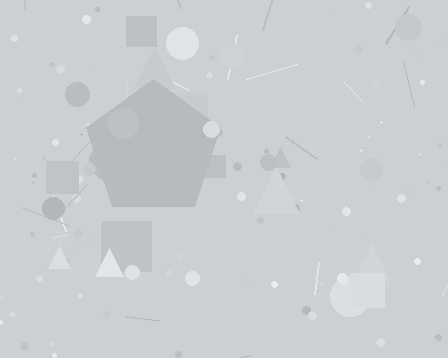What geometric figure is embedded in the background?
A pentagon is embedded in the background.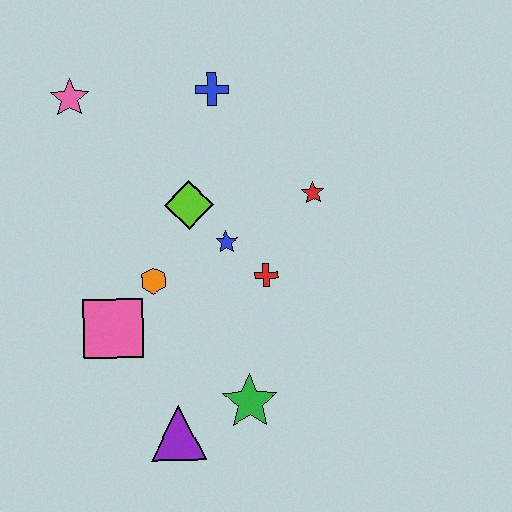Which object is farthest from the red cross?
The pink star is farthest from the red cross.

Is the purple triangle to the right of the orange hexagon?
Yes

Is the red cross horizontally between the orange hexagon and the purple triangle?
No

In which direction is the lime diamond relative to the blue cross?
The lime diamond is below the blue cross.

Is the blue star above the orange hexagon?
Yes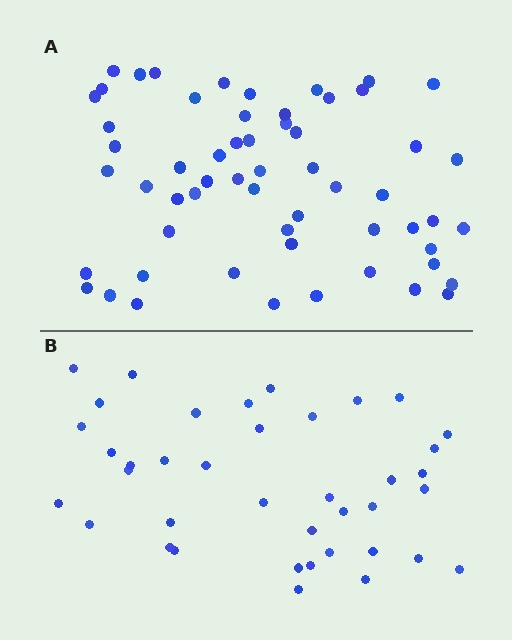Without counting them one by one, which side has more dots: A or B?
Region A (the top region) has more dots.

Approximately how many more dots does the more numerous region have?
Region A has approximately 20 more dots than region B.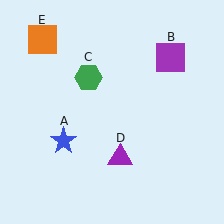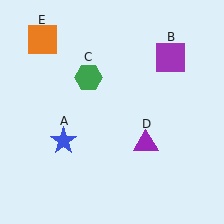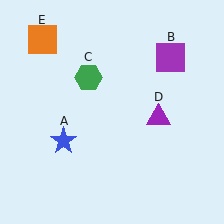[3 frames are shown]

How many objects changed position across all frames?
1 object changed position: purple triangle (object D).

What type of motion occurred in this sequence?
The purple triangle (object D) rotated counterclockwise around the center of the scene.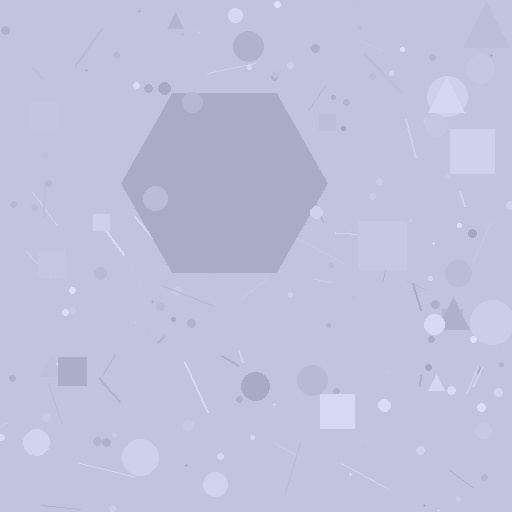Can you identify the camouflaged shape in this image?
The camouflaged shape is a hexagon.